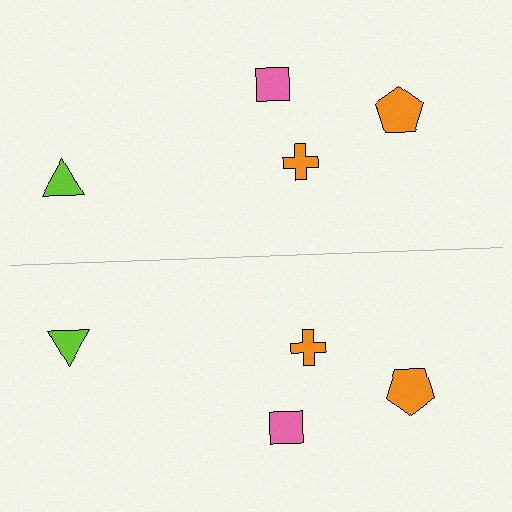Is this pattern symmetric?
Yes, this pattern has bilateral (reflection) symmetry.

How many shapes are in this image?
There are 8 shapes in this image.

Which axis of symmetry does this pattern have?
The pattern has a horizontal axis of symmetry running through the center of the image.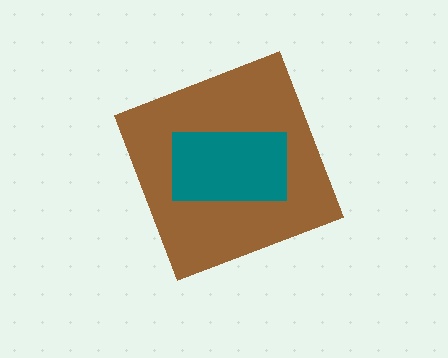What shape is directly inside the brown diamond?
The teal rectangle.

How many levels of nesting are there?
2.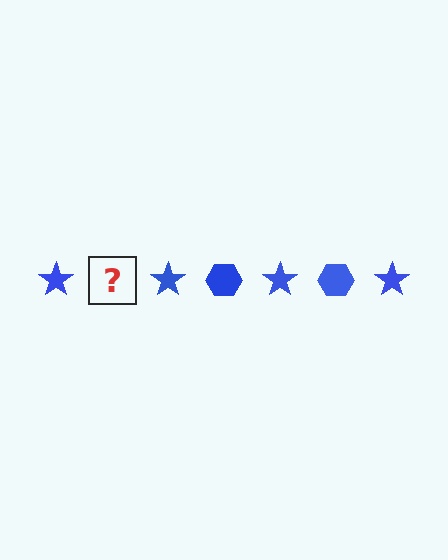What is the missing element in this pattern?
The missing element is a blue hexagon.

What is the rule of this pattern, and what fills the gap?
The rule is that the pattern cycles through star, hexagon shapes in blue. The gap should be filled with a blue hexagon.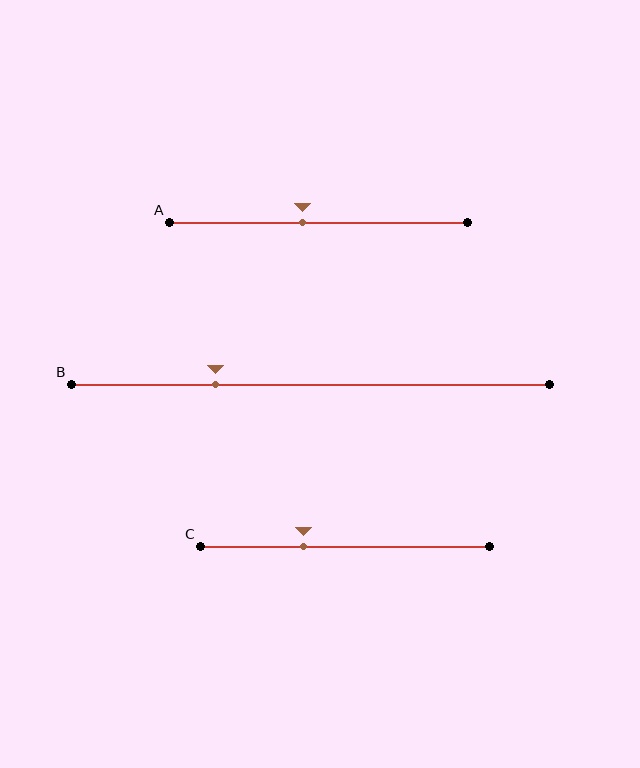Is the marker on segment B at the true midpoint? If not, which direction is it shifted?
No, the marker on segment B is shifted to the left by about 20% of the segment length.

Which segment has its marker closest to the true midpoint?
Segment A has its marker closest to the true midpoint.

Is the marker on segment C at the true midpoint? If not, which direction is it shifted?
No, the marker on segment C is shifted to the left by about 14% of the segment length.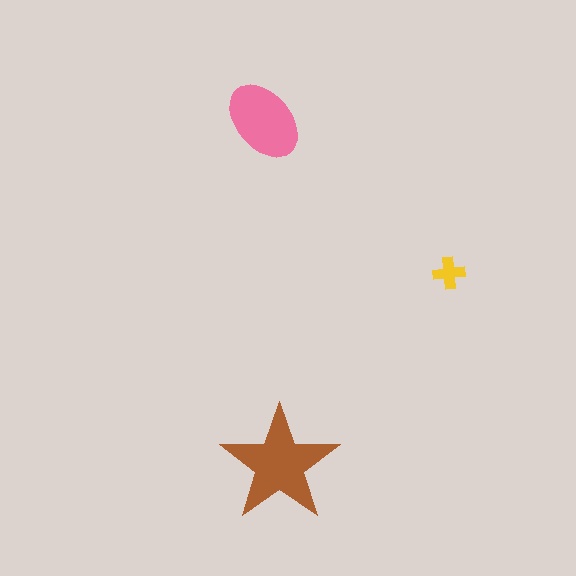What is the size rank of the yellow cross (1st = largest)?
3rd.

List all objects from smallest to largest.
The yellow cross, the pink ellipse, the brown star.